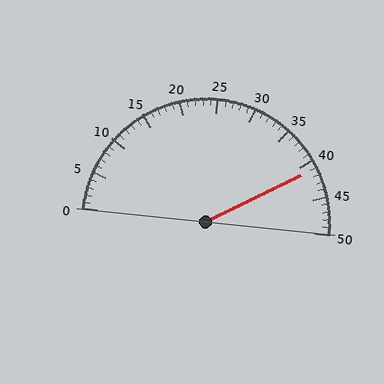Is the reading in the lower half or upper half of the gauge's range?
The reading is in the upper half of the range (0 to 50).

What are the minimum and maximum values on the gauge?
The gauge ranges from 0 to 50.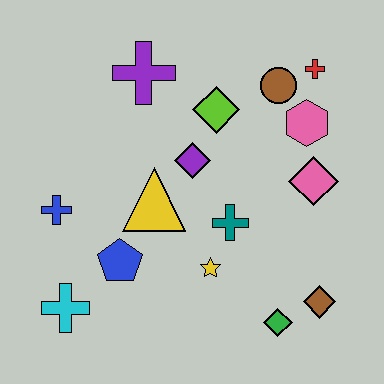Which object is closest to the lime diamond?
The purple diamond is closest to the lime diamond.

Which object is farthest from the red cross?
The cyan cross is farthest from the red cross.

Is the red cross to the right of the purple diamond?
Yes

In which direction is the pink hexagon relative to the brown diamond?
The pink hexagon is above the brown diamond.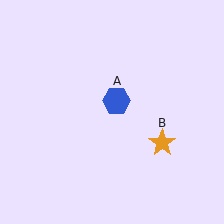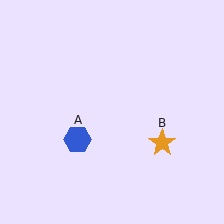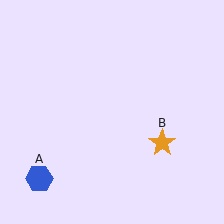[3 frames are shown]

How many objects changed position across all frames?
1 object changed position: blue hexagon (object A).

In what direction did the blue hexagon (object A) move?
The blue hexagon (object A) moved down and to the left.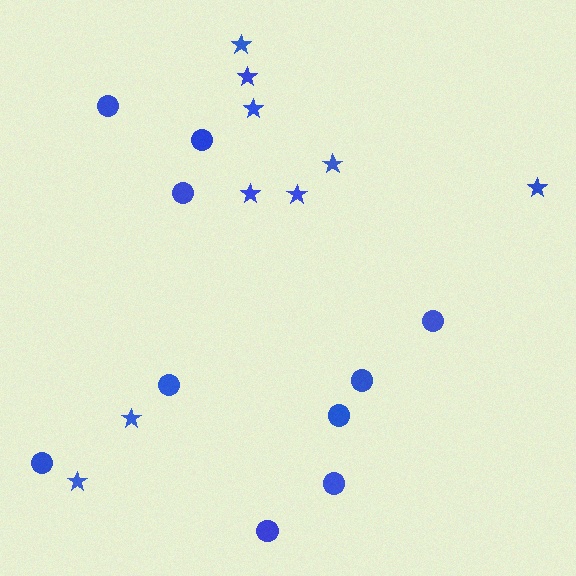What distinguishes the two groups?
There are 2 groups: one group of circles (10) and one group of stars (9).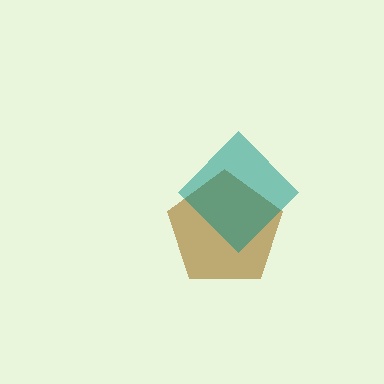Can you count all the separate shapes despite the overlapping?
Yes, there are 2 separate shapes.